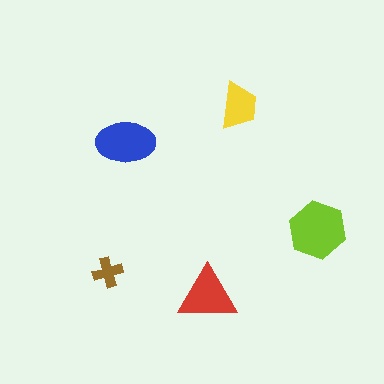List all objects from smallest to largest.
The brown cross, the yellow trapezoid, the red triangle, the blue ellipse, the lime hexagon.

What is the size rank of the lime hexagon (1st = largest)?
1st.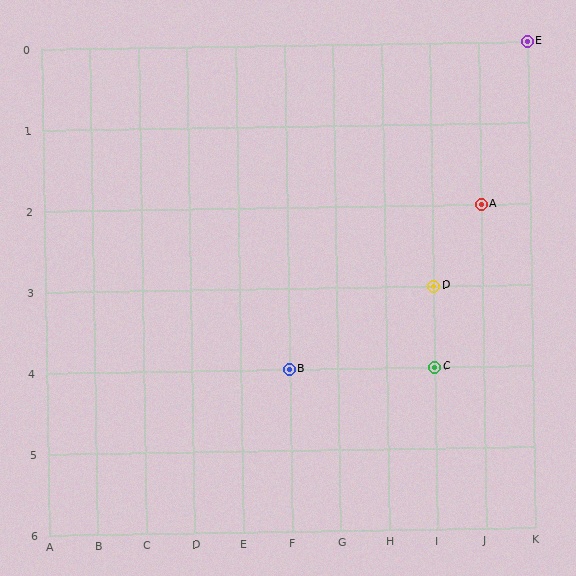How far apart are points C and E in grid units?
Points C and E are 2 columns and 4 rows apart (about 4.5 grid units diagonally).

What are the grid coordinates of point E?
Point E is at grid coordinates (K, 0).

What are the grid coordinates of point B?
Point B is at grid coordinates (F, 4).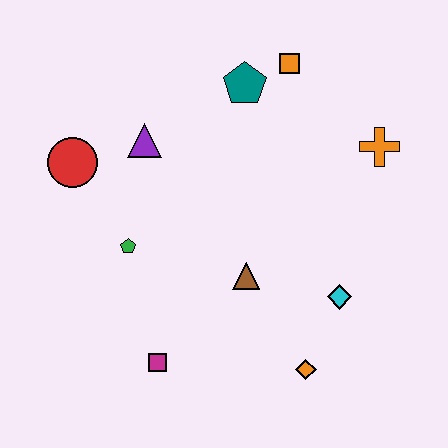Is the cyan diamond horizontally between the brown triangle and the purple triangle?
No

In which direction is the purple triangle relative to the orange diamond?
The purple triangle is above the orange diamond.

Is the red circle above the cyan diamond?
Yes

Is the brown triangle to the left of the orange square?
Yes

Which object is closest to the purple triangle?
The red circle is closest to the purple triangle.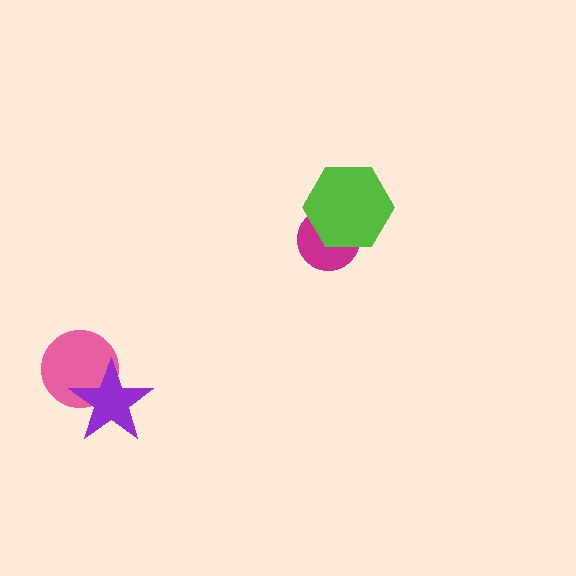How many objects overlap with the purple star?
1 object overlaps with the purple star.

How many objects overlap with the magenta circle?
1 object overlaps with the magenta circle.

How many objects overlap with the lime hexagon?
1 object overlaps with the lime hexagon.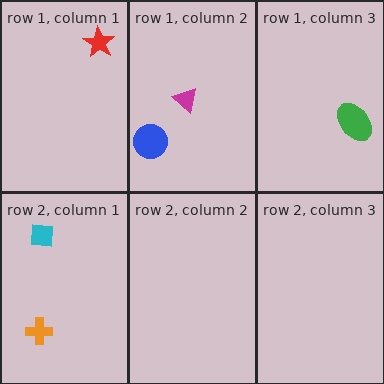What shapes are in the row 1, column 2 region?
The blue circle, the magenta triangle.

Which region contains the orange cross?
The row 2, column 1 region.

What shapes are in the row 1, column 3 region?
The green ellipse.